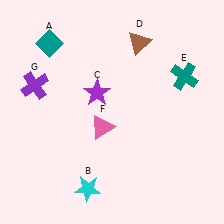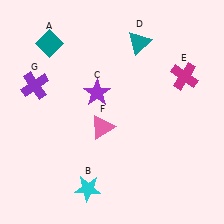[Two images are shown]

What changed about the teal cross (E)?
In Image 1, E is teal. In Image 2, it changed to magenta.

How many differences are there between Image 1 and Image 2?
There are 2 differences between the two images.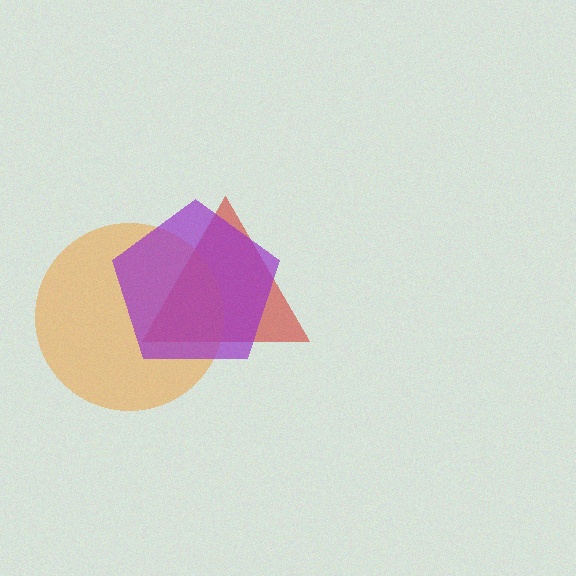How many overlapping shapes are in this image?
There are 3 overlapping shapes in the image.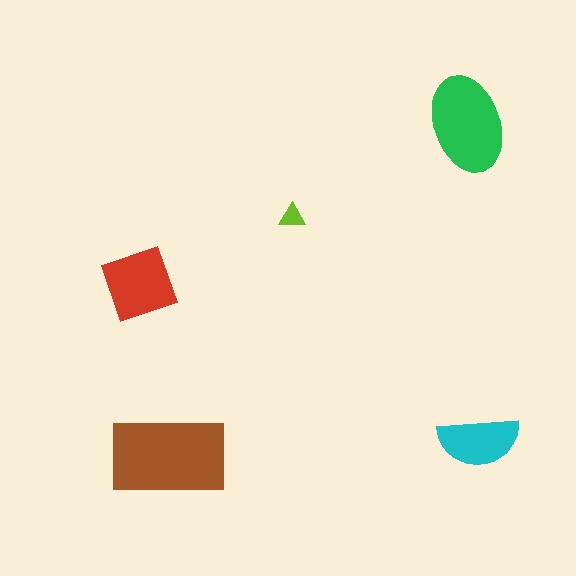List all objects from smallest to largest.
The lime triangle, the cyan semicircle, the red diamond, the green ellipse, the brown rectangle.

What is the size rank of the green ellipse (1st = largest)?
2nd.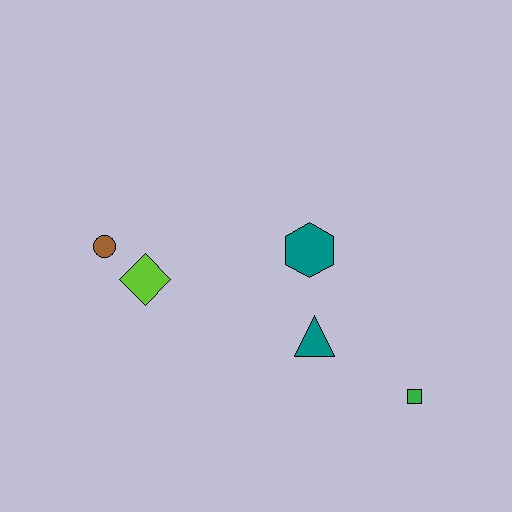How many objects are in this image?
There are 5 objects.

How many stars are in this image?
There are no stars.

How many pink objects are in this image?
There are no pink objects.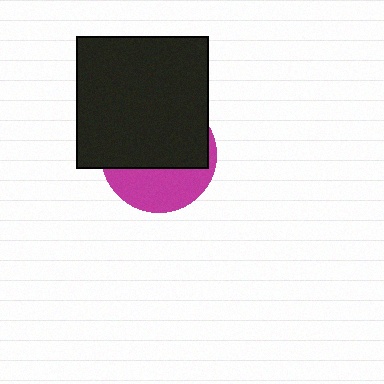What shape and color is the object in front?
The object in front is a black square.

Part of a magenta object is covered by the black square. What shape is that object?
It is a circle.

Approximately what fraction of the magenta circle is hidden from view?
Roughly 63% of the magenta circle is hidden behind the black square.